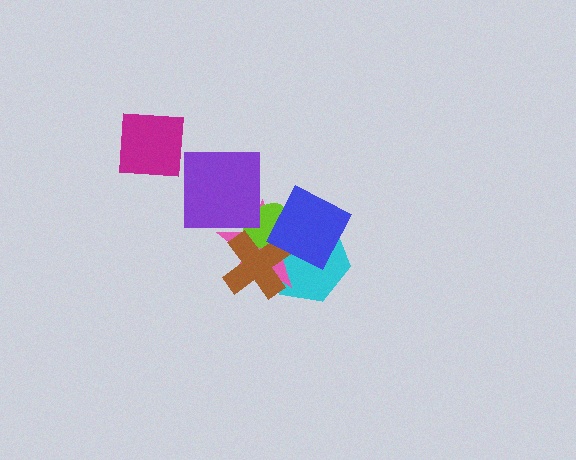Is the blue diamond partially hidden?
No, no other shape covers it.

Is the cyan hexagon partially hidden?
Yes, it is partially covered by another shape.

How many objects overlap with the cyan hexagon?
4 objects overlap with the cyan hexagon.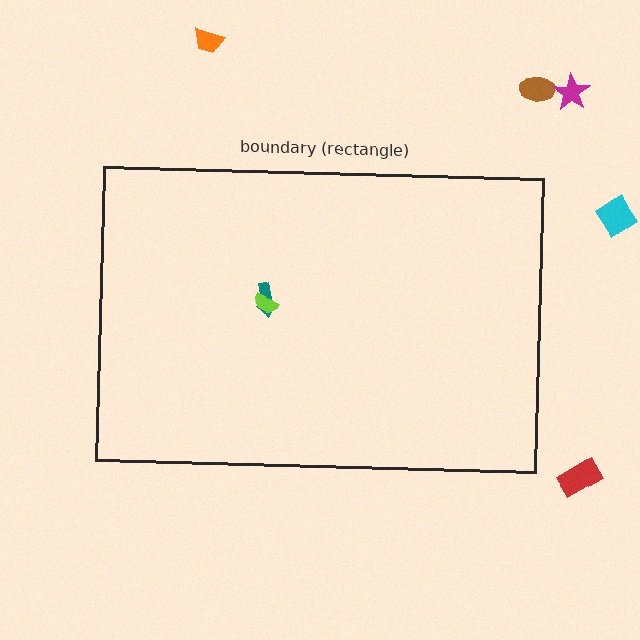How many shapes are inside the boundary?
2 inside, 5 outside.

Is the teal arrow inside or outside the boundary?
Inside.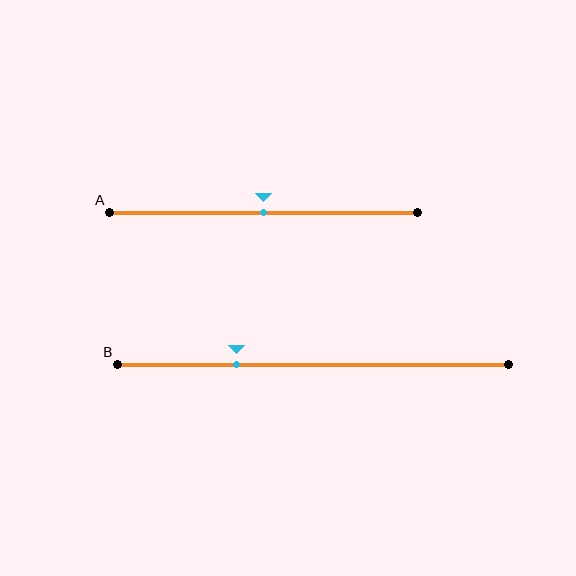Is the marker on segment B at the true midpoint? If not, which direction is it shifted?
No, the marker on segment B is shifted to the left by about 20% of the segment length.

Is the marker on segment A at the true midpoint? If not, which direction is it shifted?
Yes, the marker on segment A is at the true midpoint.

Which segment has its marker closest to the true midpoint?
Segment A has its marker closest to the true midpoint.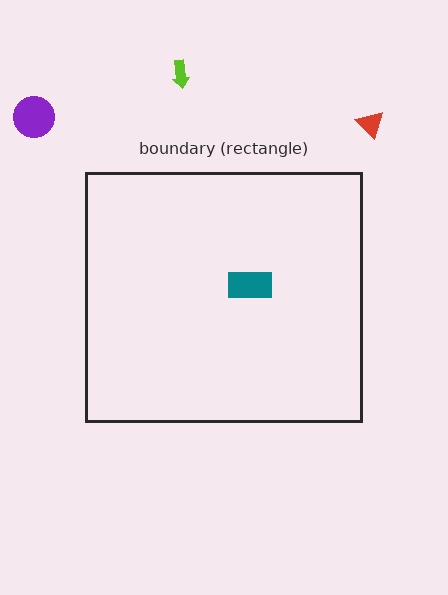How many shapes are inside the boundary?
1 inside, 3 outside.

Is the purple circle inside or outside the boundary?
Outside.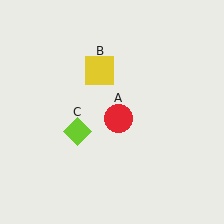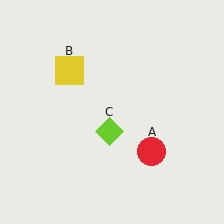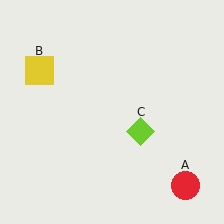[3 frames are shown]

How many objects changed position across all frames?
3 objects changed position: red circle (object A), yellow square (object B), lime diamond (object C).